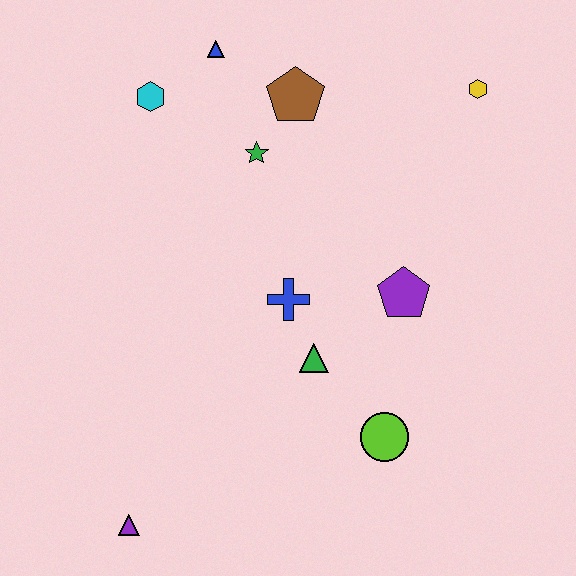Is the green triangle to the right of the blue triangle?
Yes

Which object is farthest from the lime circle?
The blue triangle is farthest from the lime circle.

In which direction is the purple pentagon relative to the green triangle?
The purple pentagon is to the right of the green triangle.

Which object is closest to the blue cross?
The green triangle is closest to the blue cross.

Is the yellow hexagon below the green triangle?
No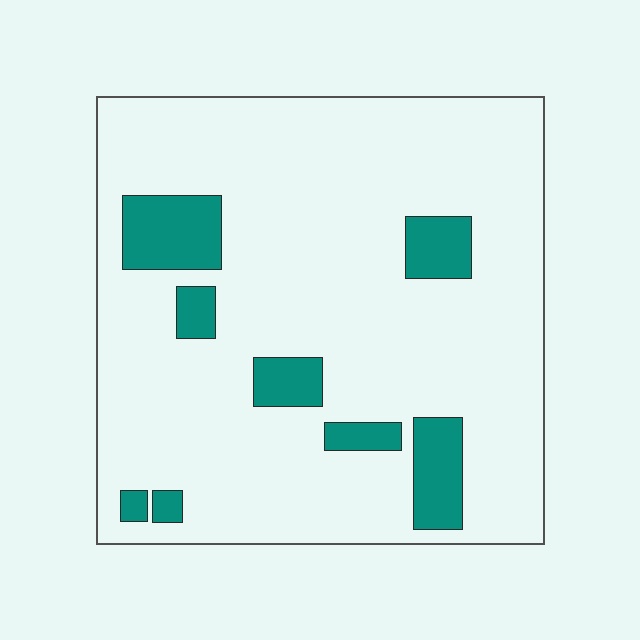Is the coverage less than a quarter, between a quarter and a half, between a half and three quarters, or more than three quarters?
Less than a quarter.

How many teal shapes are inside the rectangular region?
8.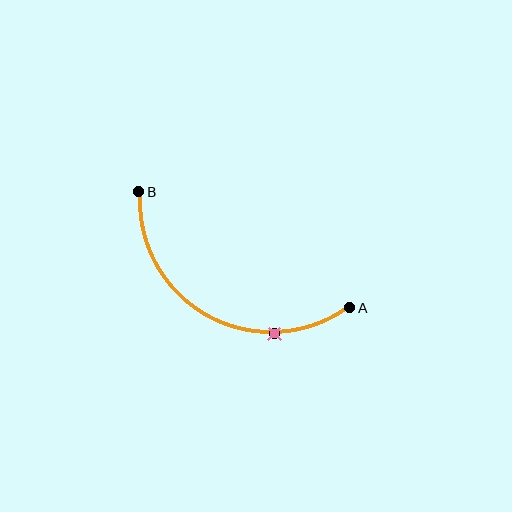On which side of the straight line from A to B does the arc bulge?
The arc bulges below the straight line connecting A and B.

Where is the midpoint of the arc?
The arc midpoint is the point on the curve farthest from the straight line joining A and B. It sits below that line.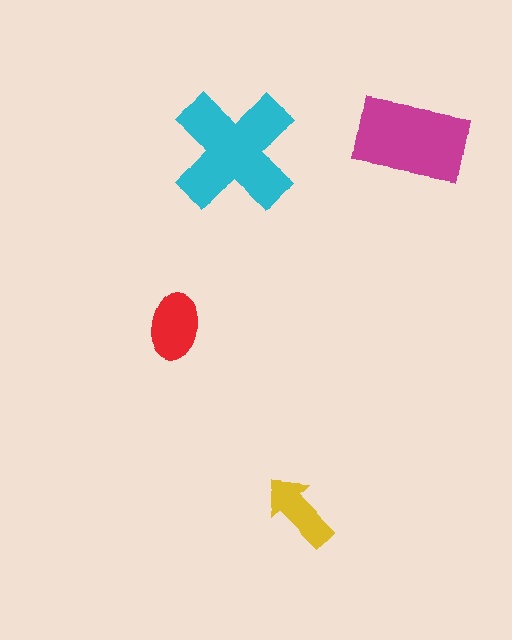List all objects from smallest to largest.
The yellow arrow, the red ellipse, the magenta rectangle, the cyan cross.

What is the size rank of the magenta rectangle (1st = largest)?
2nd.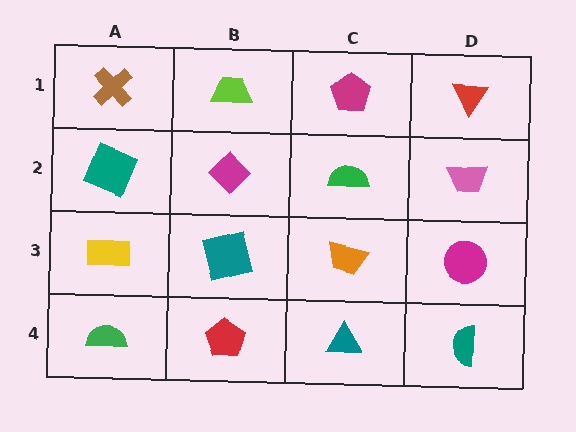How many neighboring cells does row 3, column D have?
3.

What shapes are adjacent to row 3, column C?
A green semicircle (row 2, column C), a teal triangle (row 4, column C), a teal square (row 3, column B), a magenta circle (row 3, column D).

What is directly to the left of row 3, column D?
An orange trapezoid.